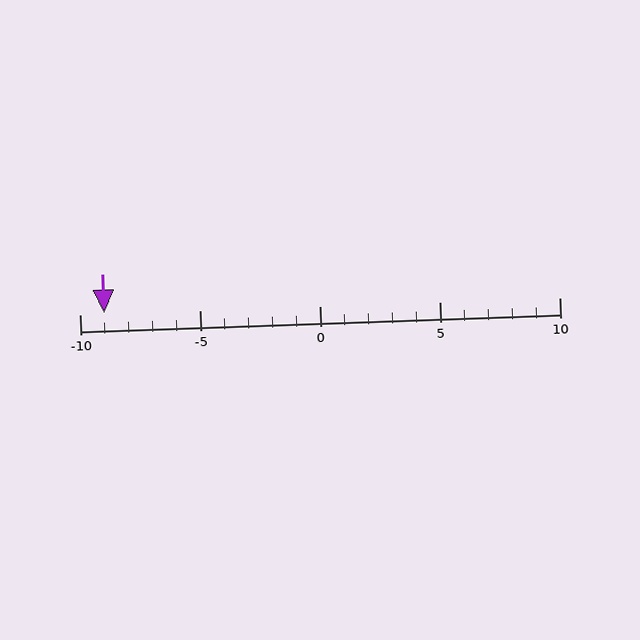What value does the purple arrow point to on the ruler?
The purple arrow points to approximately -9.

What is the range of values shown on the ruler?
The ruler shows values from -10 to 10.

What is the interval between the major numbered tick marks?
The major tick marks are spaced 5 units apart.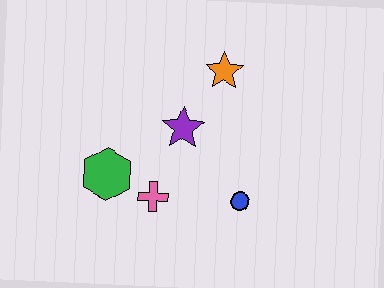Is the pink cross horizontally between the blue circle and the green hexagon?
Yes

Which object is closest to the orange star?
The purple star is closest to the orange star.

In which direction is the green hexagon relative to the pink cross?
The green hexagon is to the left of the pink cross.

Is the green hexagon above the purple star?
No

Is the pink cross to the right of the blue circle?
No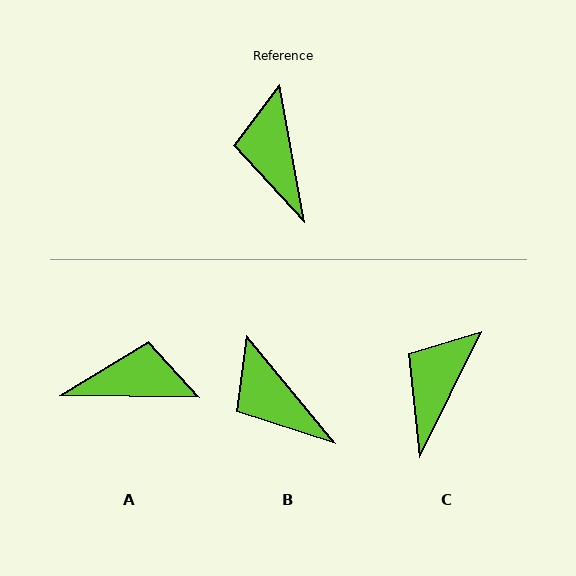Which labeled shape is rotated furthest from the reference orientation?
A, about 101 degrees away.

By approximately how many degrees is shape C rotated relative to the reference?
Approximately 36 degrees clockwise.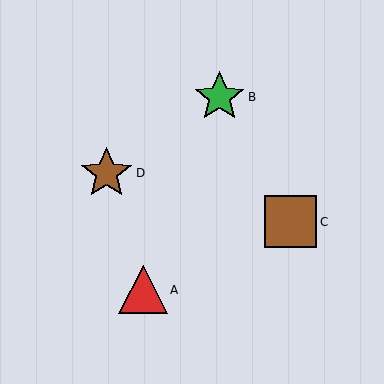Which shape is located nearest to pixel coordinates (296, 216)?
The brown square (labeled C) at (291, 222) is nearest to that location.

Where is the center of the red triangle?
The center of the red triangle is at (143, 290).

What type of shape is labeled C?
Shape C is a brown square.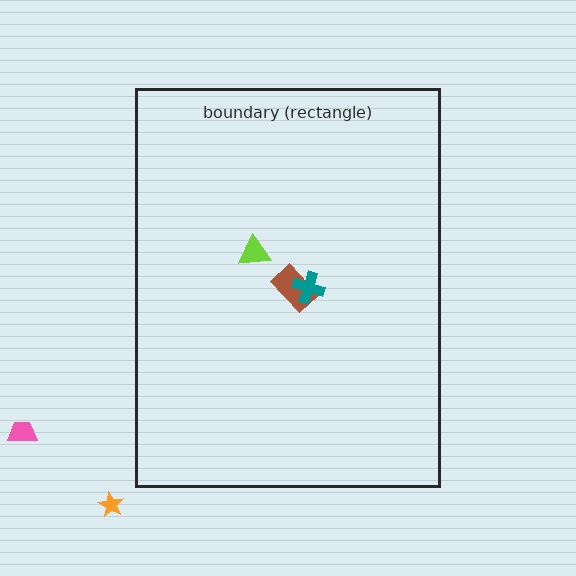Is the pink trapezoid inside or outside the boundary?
Outside.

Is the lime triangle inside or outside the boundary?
Inside.